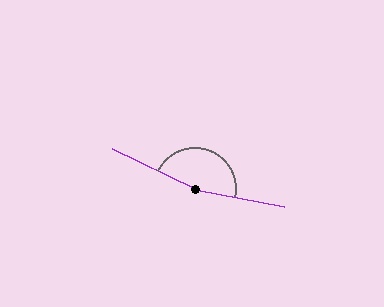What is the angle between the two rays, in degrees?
Approximately 166 degrees.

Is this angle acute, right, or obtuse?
It is obtuse.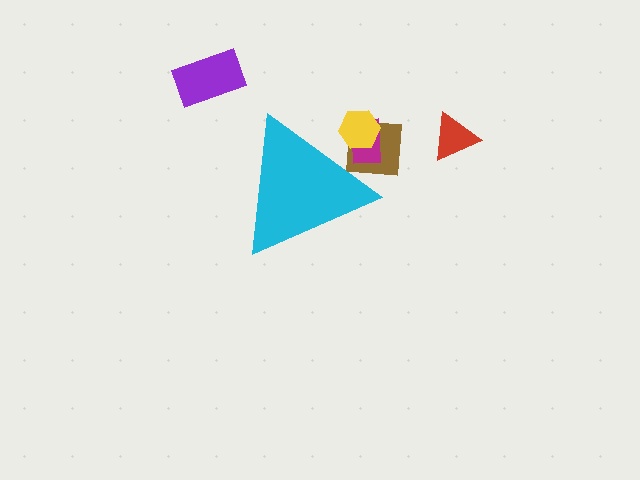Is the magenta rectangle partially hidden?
Yes, the magenta rectangle is partially hidden behind the cyan triangle.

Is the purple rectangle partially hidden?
No, the purple rectangle is fully visible.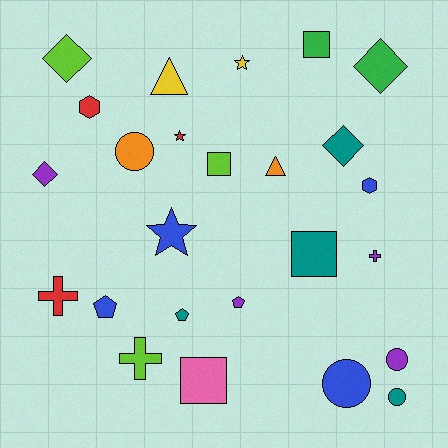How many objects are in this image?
There are 25 objects.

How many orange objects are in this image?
There are 2 orange objects.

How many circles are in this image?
There are 4 circles.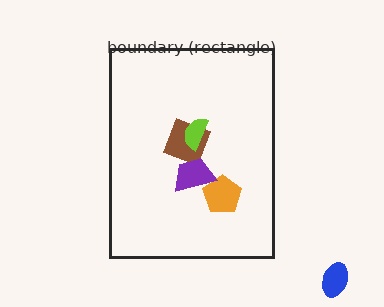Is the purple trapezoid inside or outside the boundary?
Inside.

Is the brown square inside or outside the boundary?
Inside.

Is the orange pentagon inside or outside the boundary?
Inside.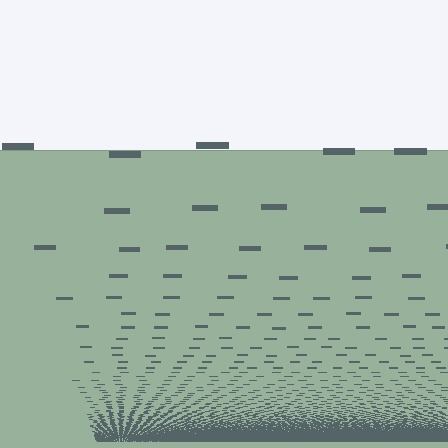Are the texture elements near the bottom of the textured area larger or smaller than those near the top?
Smaller. The gradient is inverted — elements near the bottom are smaller and denser.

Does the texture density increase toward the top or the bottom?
Density increases toward the bottom.